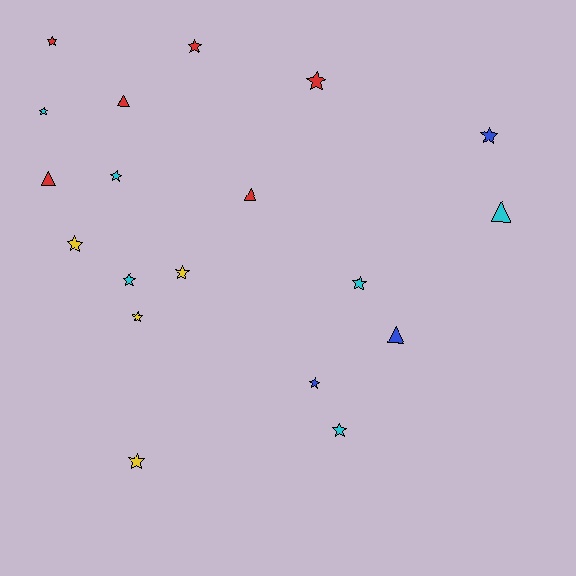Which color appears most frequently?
Cyan, with 6 objects.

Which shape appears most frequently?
Star, with 14 objects.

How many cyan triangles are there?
There is 1 cyan triangle.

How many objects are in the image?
There are 19 objects.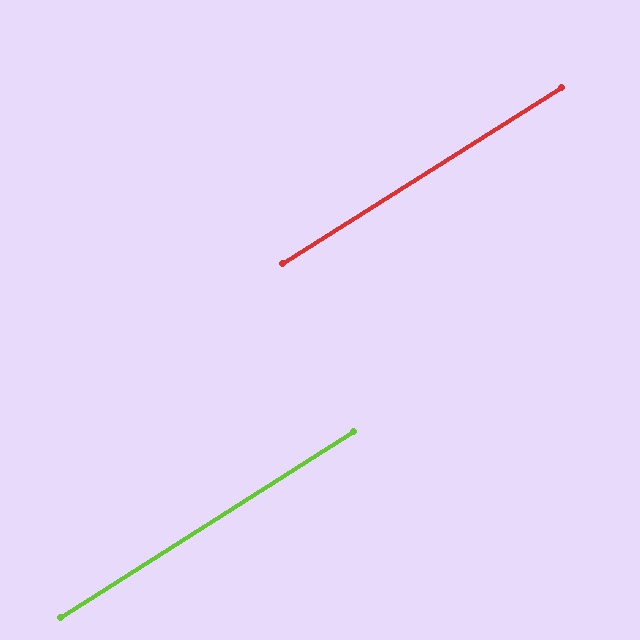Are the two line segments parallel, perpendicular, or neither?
Parallel — their directions differ by only 0.2°.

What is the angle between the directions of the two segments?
Approximately 0 degrees.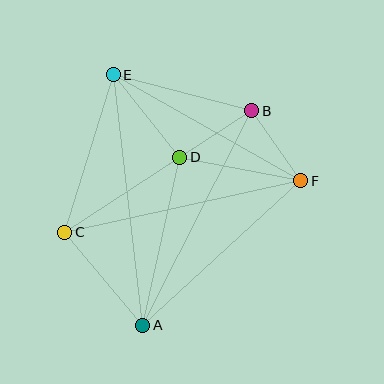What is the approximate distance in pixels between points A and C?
The distance between A and C is approximately 121 pixels.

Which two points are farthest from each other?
Points A and E are farthest from each other.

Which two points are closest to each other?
Points B and F are closest to each other.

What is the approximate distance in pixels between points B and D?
The distance between B and D is approximately 86 pixels.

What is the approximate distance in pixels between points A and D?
The distance between A and D is approximately 172 pixels.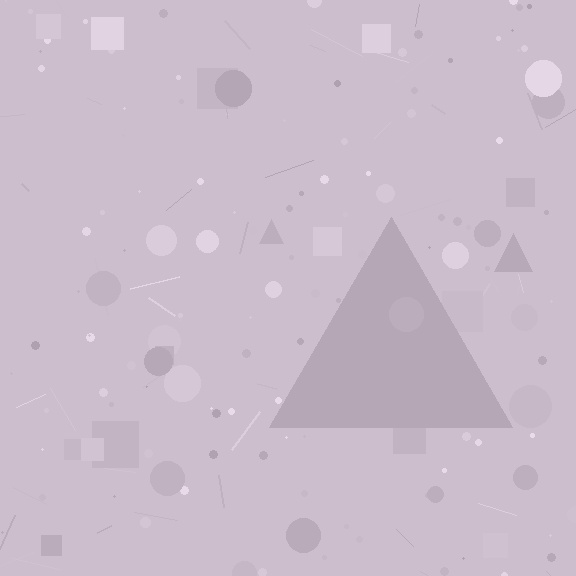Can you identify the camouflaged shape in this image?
The camouflaged shape is a triangle.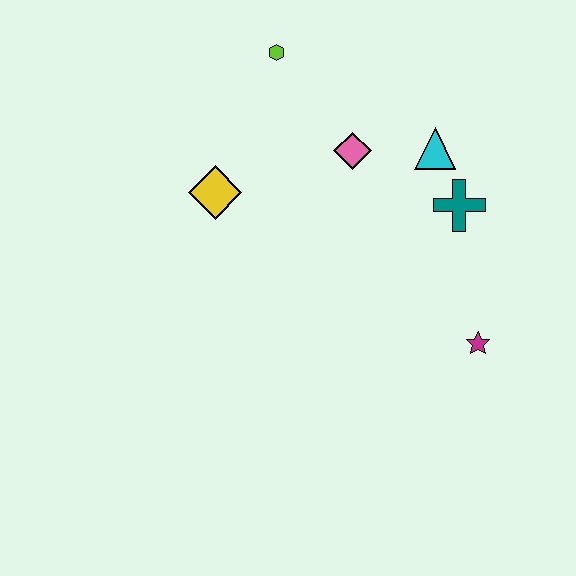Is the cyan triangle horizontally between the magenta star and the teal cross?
No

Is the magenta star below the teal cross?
Yes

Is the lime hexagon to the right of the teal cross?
No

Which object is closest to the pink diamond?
The cyan triangle is closest to the pink diamond.